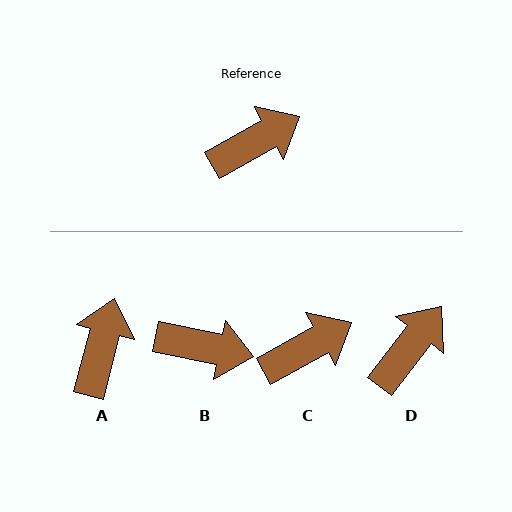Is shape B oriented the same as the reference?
No, it is off by about 41 degrees.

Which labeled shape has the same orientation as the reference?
C.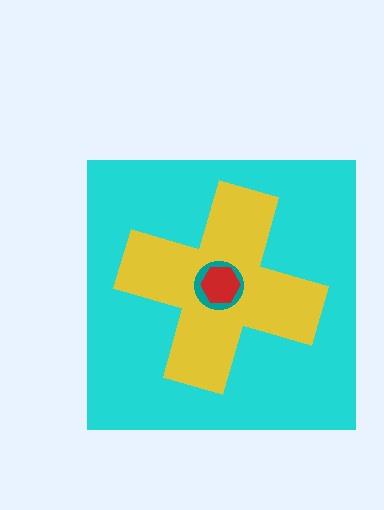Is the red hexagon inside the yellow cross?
Yes.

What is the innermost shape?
The red hexagon.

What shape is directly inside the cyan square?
The yellow cross.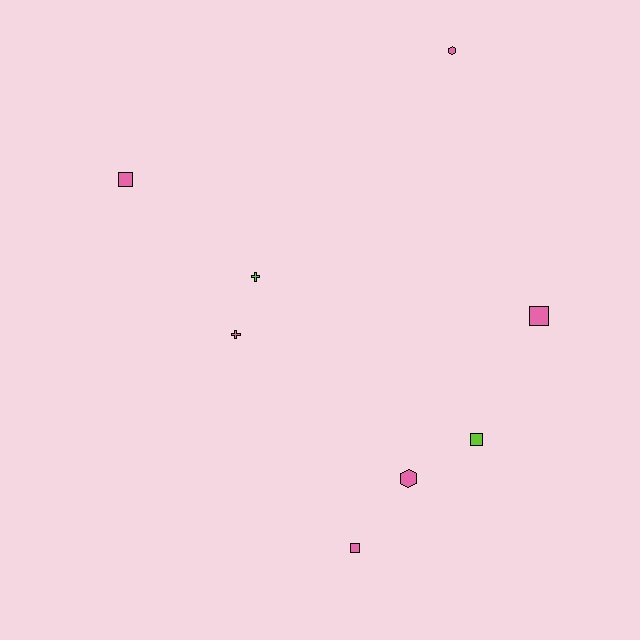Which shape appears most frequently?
Square, with 4 objects.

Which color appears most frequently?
Pink, with 6 objects.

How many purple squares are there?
There are no purple squares.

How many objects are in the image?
There are 8 objects.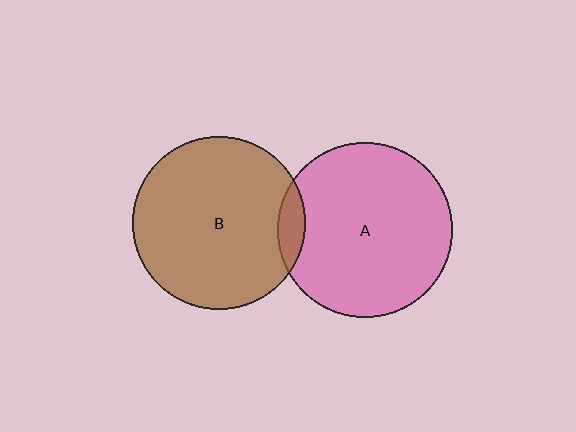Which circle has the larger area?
Circle A (pink).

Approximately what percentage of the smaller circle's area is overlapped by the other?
Approximately 10%.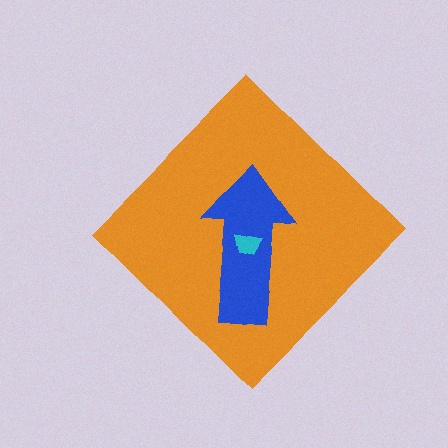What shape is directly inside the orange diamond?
The blue arrow.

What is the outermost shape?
The orange diamond.